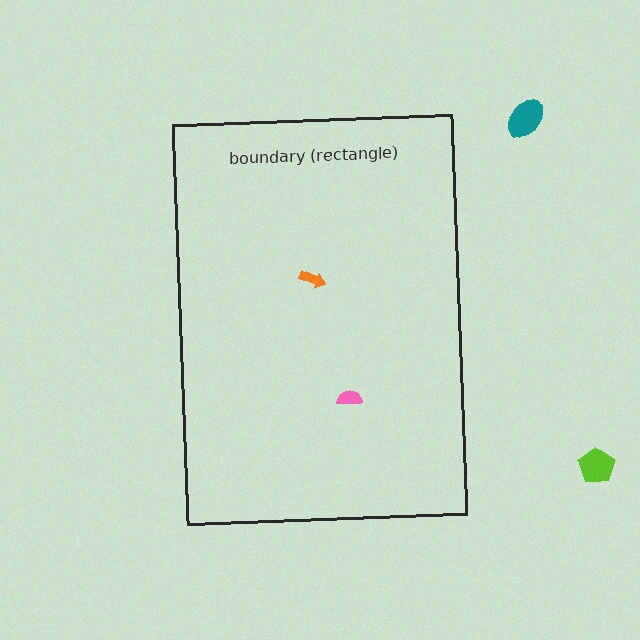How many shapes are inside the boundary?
2 inside, 2 outside.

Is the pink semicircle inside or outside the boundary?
Inside.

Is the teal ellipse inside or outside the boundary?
Outside.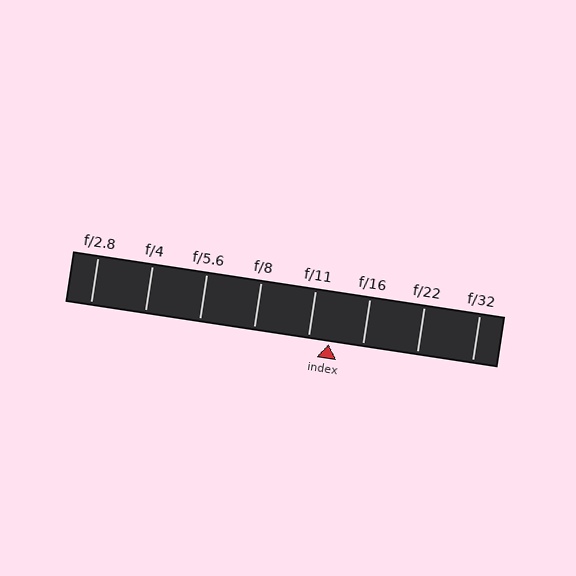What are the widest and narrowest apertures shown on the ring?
The widest aperture shown is f/2.8 and the narrowest is f/32.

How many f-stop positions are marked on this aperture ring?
There are 8 f-stop positions marked.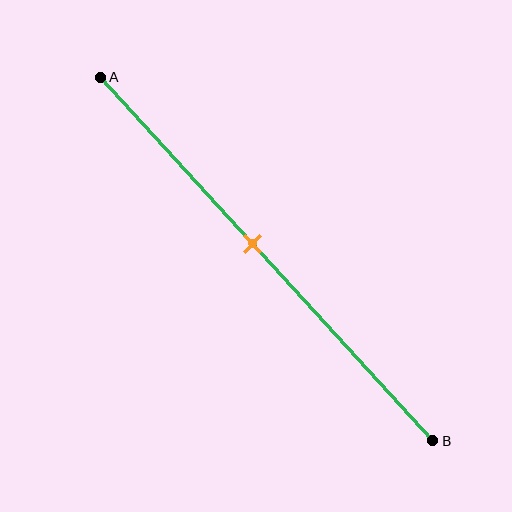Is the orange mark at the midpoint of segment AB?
No, the mark is at about 45% from A, not at the 50% midpoint.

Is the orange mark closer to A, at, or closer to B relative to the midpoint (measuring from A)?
The orange mark is closer to point A than the midpoint of segment AB.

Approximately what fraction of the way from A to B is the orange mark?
The orange mark is approximately 45% of the way from A to B.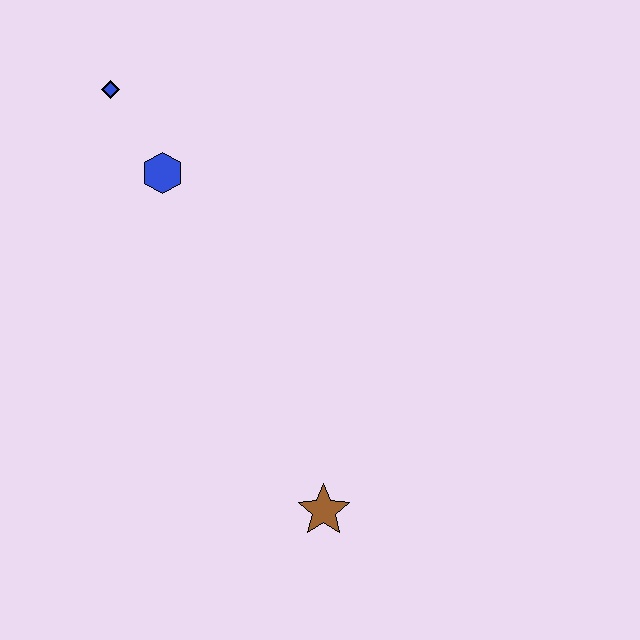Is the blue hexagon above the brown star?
Yes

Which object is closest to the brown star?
The blue hexagon is closest to the brown star.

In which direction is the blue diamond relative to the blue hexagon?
The blue diamond is above the blue hexagon.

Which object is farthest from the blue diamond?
The brown star is farthest from the blue diamond.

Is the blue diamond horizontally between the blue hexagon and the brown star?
No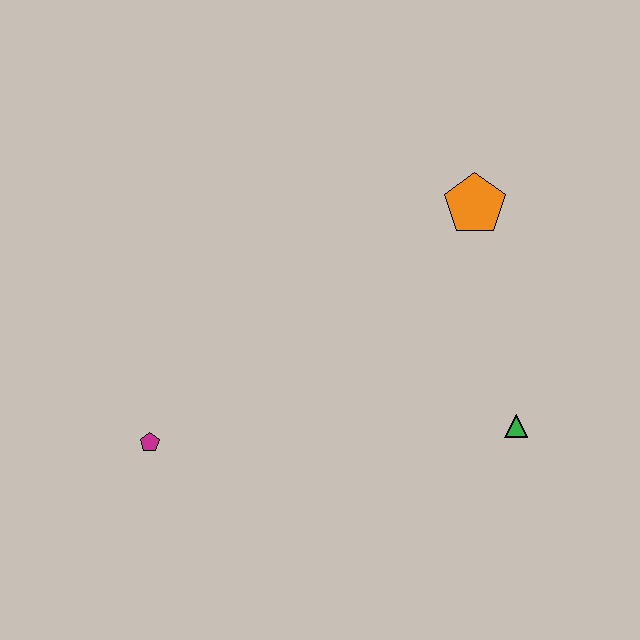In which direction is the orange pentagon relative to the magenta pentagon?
The orange pentagon is to the right of the magenta pentagon.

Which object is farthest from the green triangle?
The magenta pentagon is farthest from the green triangle.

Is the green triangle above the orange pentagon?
No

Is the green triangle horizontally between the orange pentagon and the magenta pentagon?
No